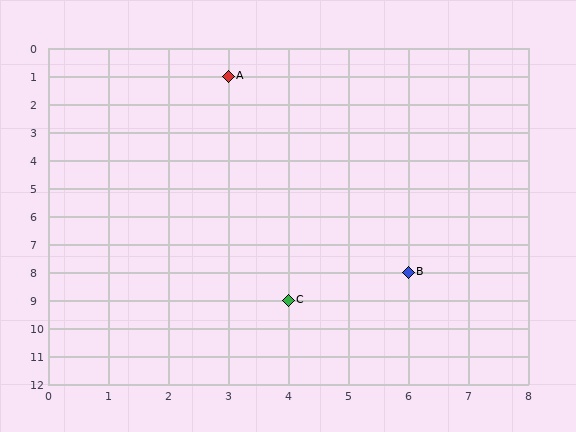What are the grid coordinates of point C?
Point C is at grid coordinates (4, 9).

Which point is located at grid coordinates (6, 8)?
Point B is at (6, 8).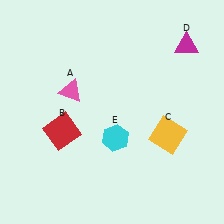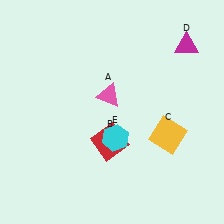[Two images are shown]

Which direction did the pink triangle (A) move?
The pink triangle (A) moved right.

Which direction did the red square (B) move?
The red square (B) moved right.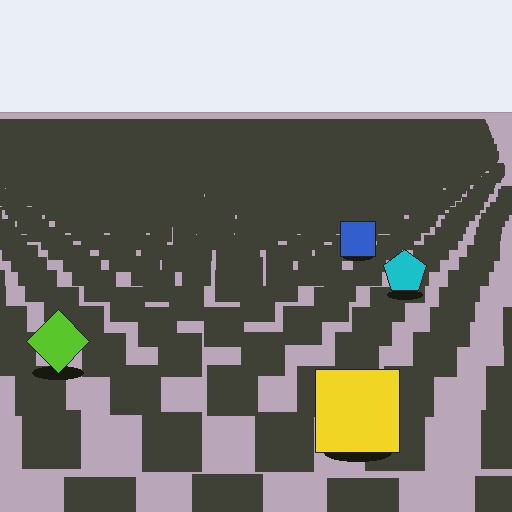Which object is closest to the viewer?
The yellow square is closest. The texture marks near it are larger and more spread out.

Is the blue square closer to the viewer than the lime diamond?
No. The lime diamond is closer — you can tell from the texture gradient: the ground texture is coarser near it.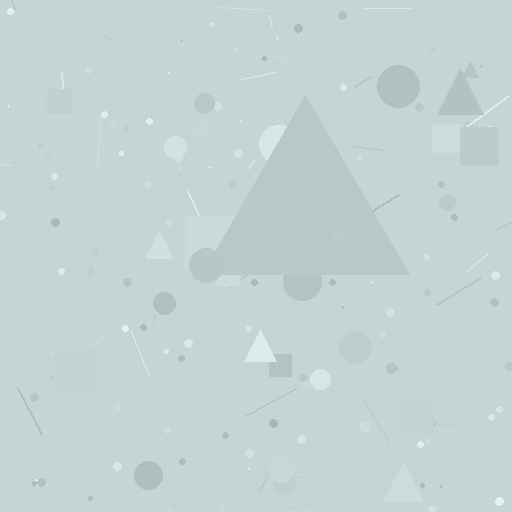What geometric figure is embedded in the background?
A triangle is embedded in the background.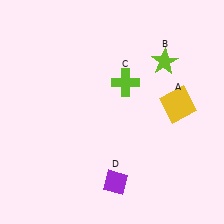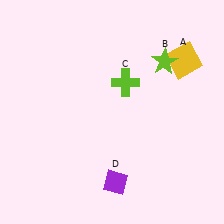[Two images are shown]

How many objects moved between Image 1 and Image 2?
1 object moved between the two images.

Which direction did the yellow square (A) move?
The yellow square (A) moved up.